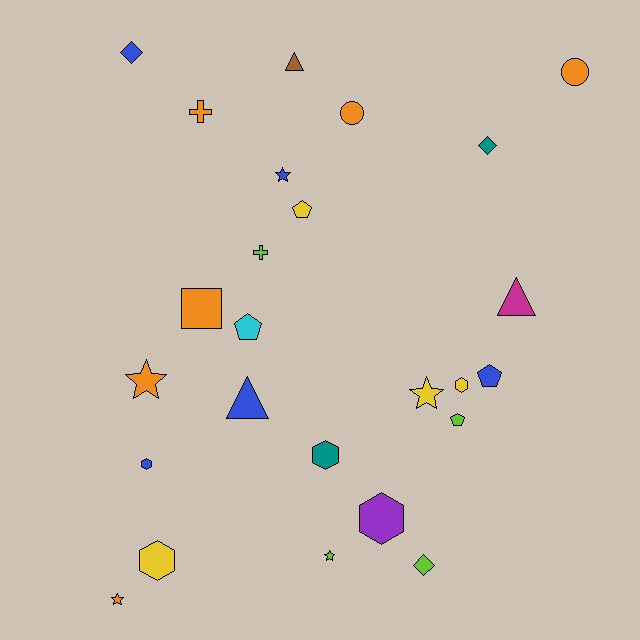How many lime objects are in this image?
There are 4 lime objects.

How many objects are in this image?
There are 25 objects.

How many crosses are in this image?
There are 2 crosses.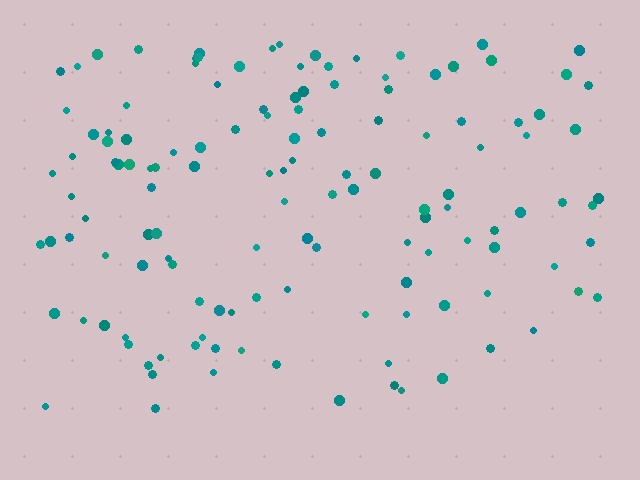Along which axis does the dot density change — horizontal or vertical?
Vertical.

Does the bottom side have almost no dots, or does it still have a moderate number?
Still a moderate number, just noticeably fewer than the top.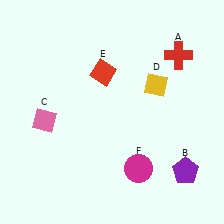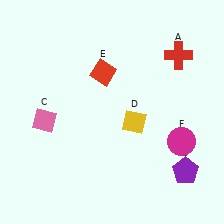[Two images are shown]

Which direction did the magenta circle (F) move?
The magenta circle (F) moved right.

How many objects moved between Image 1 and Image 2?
2 objects moved between the two images.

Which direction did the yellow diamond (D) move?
The yellow diamond (D) moved down.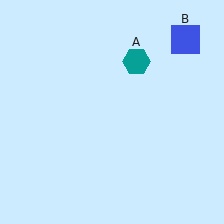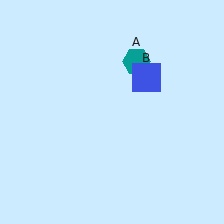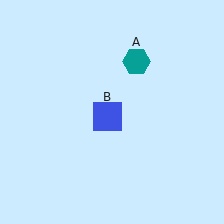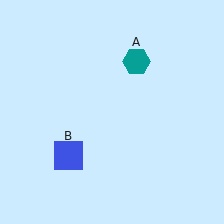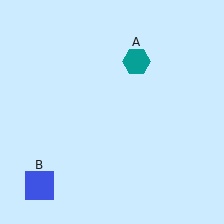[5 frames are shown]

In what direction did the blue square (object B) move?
The blue square (object B) moved down and to the left.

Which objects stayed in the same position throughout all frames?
Teal hexagon (object A) remained stationary.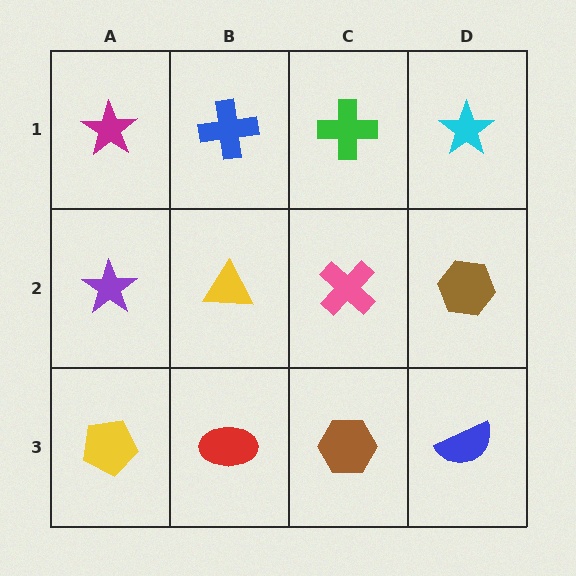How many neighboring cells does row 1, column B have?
3.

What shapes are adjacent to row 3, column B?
A yellow triangle (row 2, column B), a yellow pentagon (row 3, column A), a brown hexagon (row 3, column C).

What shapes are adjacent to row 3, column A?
A purple star (row 2, column A), a red ellipse (row 3, column B).